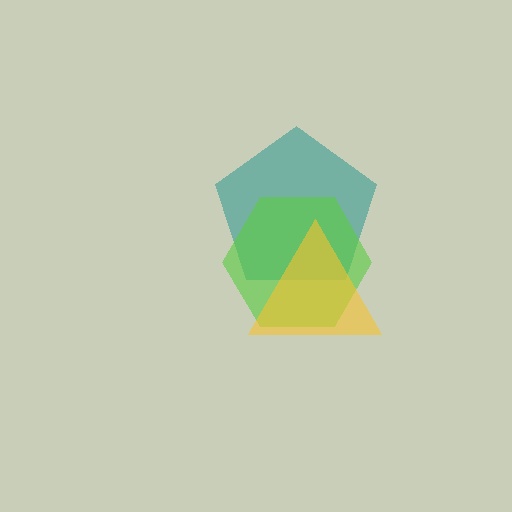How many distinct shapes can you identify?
There are 3 distinct shapes: a teal pentagon, a lime hexagon, a yellow triangle.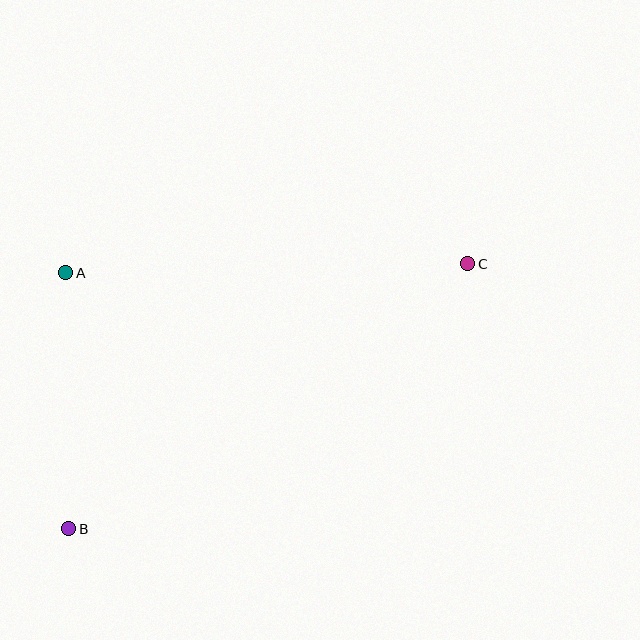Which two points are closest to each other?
Points A and B are closest to each other.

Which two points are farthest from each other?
Points B and C are farthest from each other.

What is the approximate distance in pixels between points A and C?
The distance between A and C is approximately 402 pixels.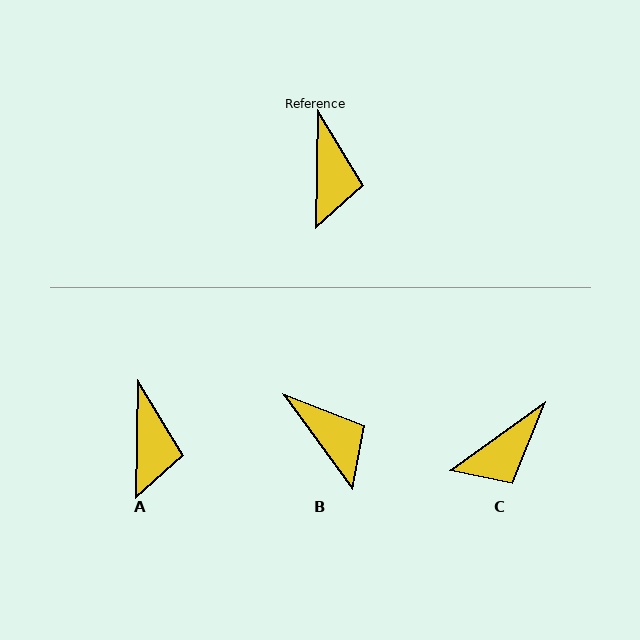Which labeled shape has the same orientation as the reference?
A.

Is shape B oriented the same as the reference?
No, it is off by about 37 degrees.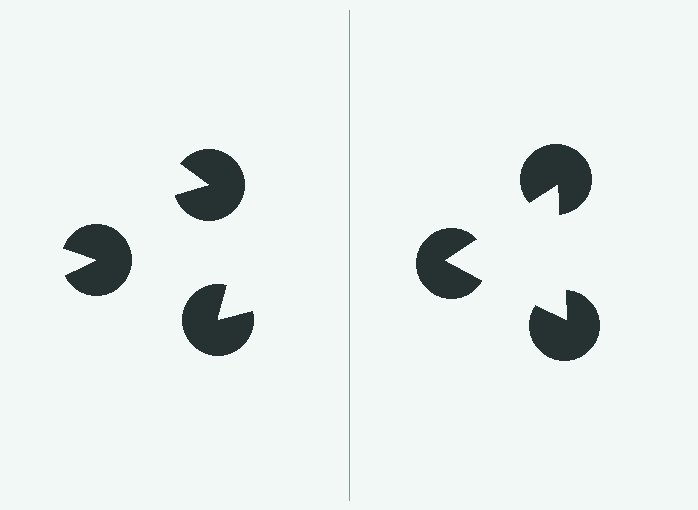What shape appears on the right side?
An illusory triangle.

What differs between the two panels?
The pac-man discs are positioned identically on both sides; only the wedge orientations differ. On the right they align to a triangle; on the left they are misaligned.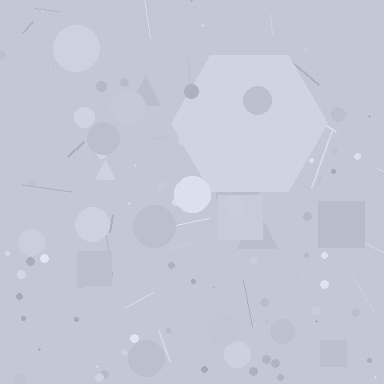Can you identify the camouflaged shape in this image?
The camouflaged shape is a hexagon.